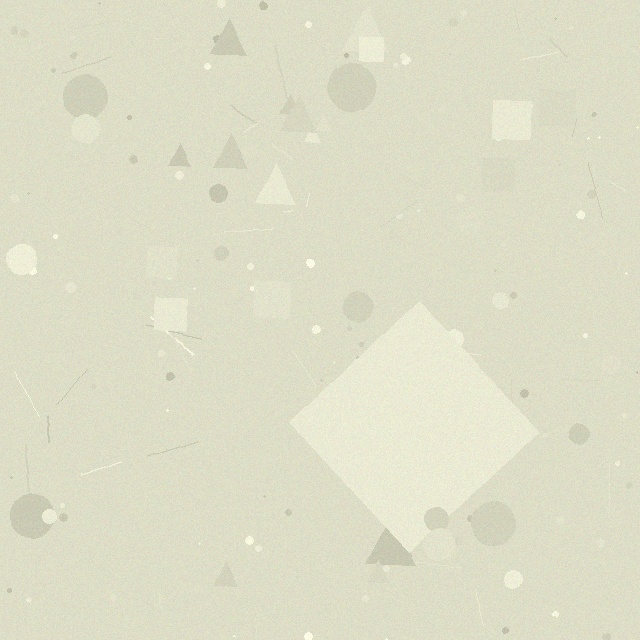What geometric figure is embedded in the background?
A diamond is embedded in the background.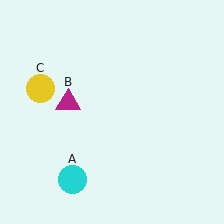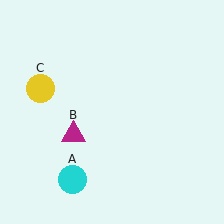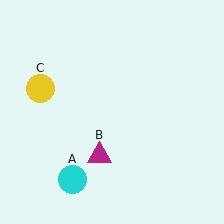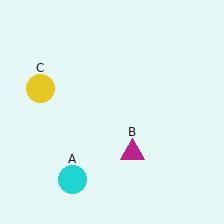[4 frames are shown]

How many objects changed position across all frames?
1 object changed position: magenta triangle (object B).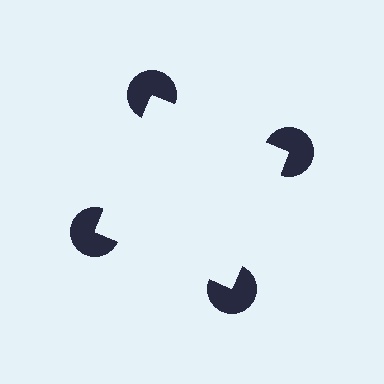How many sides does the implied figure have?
4 sides.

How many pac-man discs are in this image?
There are 4 — one at each vertex of the illusory square.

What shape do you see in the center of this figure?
An illusory square — its edges are inferred from the aligned wedge cuts in the pac-man discs, not physically drawn.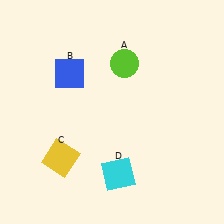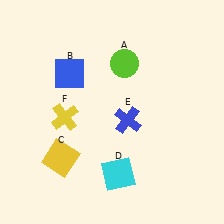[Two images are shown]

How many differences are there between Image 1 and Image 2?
There are 2 differences between the two images.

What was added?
A blue cross (E), a yellow cross (F) were added in Image 2.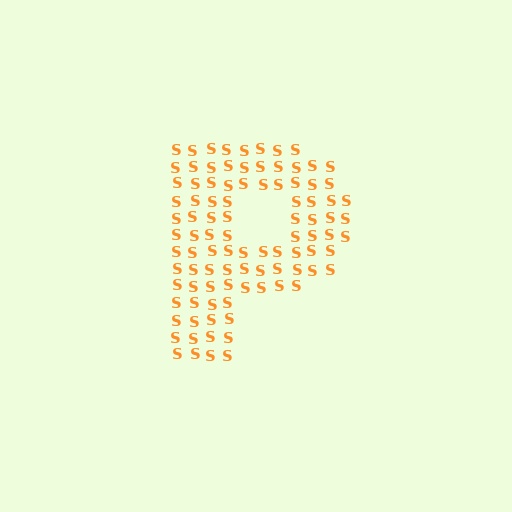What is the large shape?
The large shape is the letter P.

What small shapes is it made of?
It is made of small letter S's.